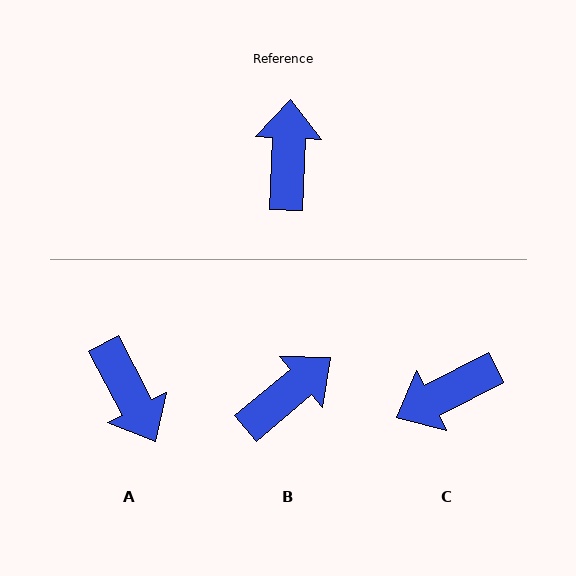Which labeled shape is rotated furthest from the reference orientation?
A, about 150 degrees away.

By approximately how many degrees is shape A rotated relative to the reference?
Approximately 150 degrees clockwise.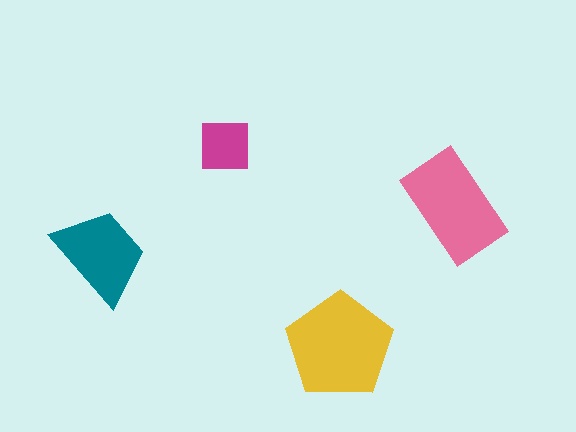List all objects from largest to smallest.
The yellow pentagon, the pink rectangle, the teal trapezoid, the magenta square.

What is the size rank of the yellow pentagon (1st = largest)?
1st.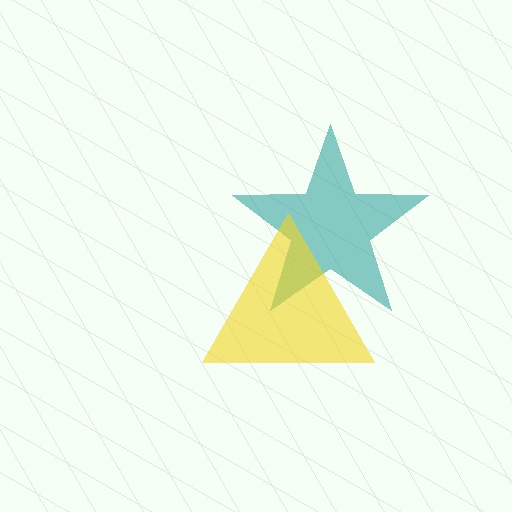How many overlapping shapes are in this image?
There are 2 overlapping shapes in the image.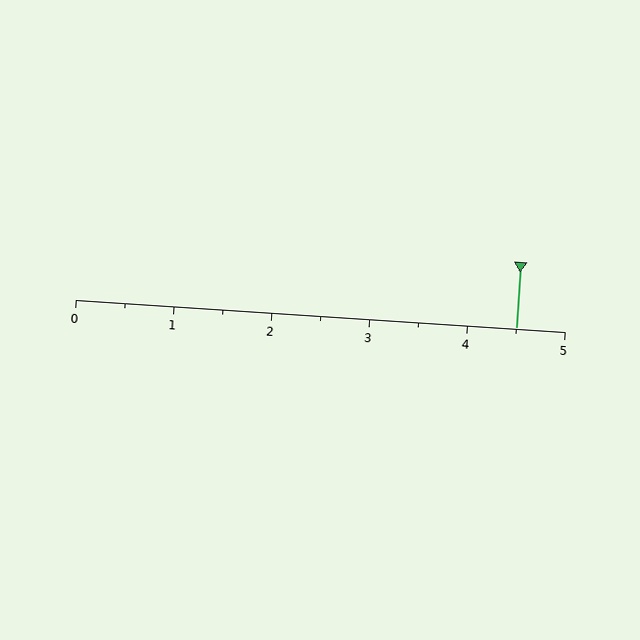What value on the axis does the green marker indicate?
The marker indicates approximately 4.5.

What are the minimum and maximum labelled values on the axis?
The axis runs from 0 to 5.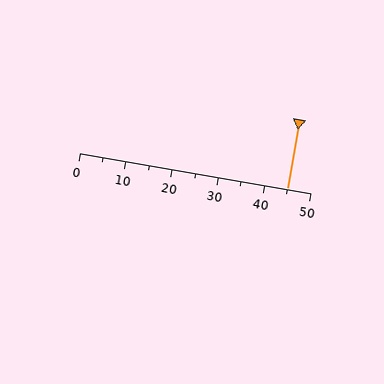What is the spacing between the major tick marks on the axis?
The major ticks are spaced 10 apart.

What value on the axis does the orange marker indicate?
The marker indicates approximately 45.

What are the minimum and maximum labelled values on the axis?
The axis runs from 0 to 50.